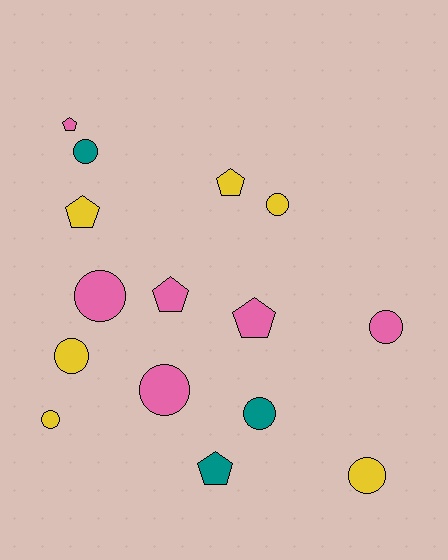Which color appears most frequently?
Pink, with 6 objects.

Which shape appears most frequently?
Circle, with 9 objects.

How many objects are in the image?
There are 15 objects.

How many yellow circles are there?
There are 4 yellow circles.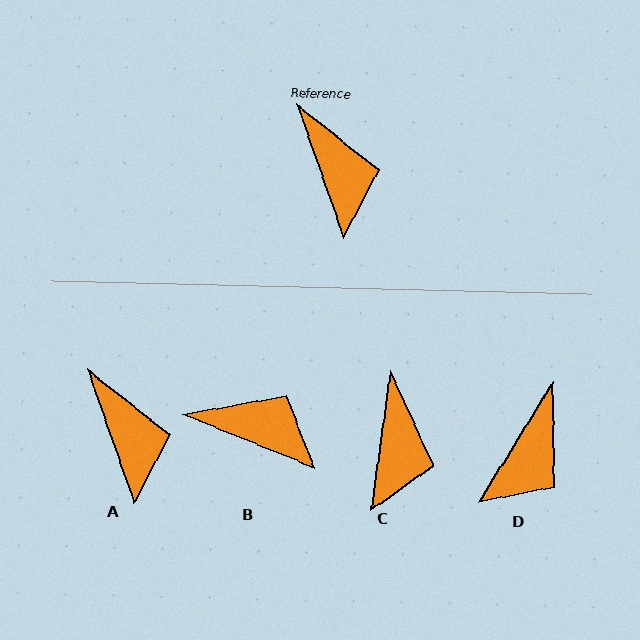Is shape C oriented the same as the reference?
No, it is off by about 27 degrees.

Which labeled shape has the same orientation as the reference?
A.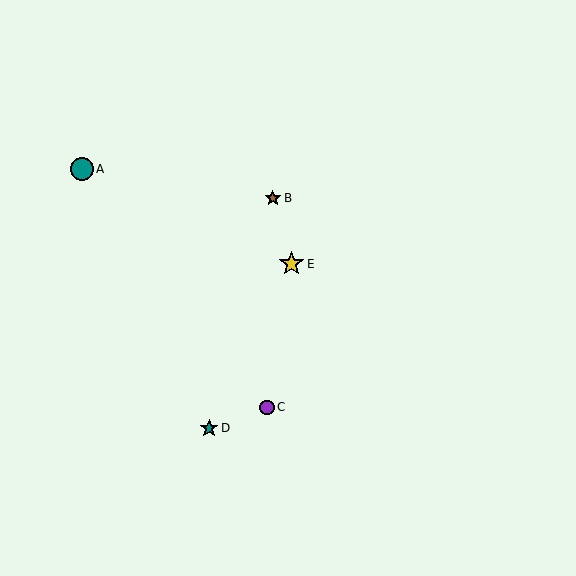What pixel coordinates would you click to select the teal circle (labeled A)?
Click at (82, 169) to select the teal circle A.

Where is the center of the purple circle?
The center of the purple circle is at (267, 407).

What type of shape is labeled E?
Shape E is a yellow star.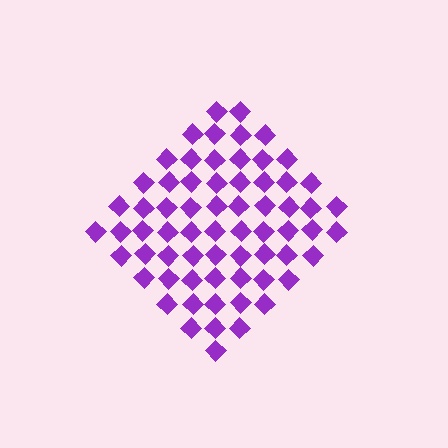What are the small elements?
The small elements are diamonds.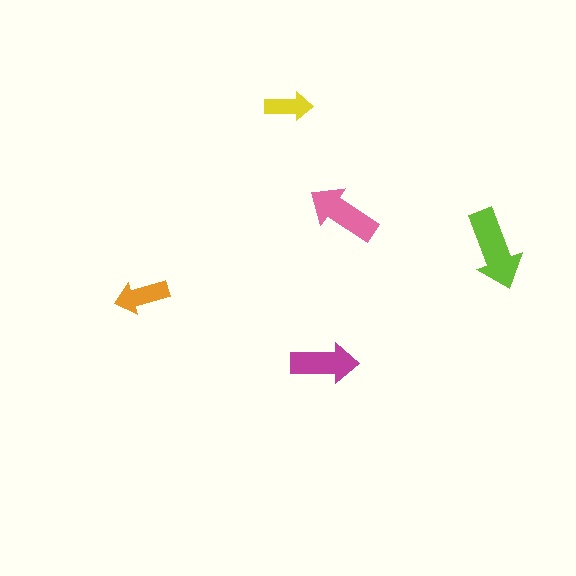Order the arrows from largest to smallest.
the lime one, the pink one, the magenta one, the orange one, the yellow one.